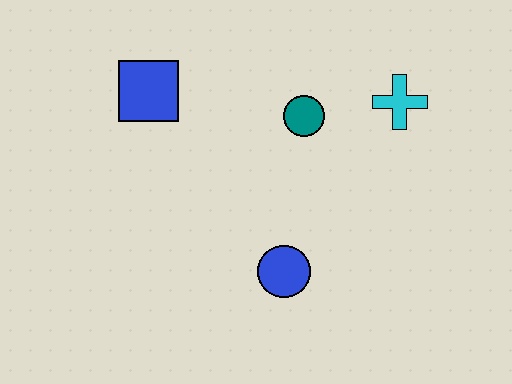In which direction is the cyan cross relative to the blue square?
The cyan cross is to the right of the blue square.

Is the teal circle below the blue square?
Yes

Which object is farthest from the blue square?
The cyan cross is farthest from the blue square.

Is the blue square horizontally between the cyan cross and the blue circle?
No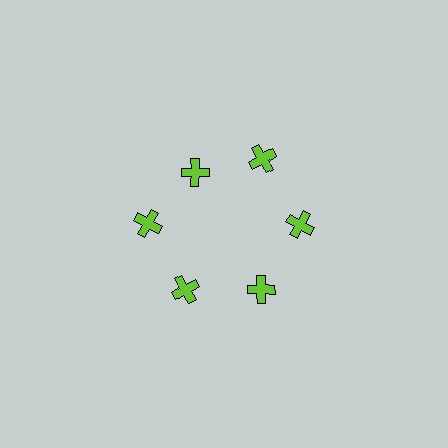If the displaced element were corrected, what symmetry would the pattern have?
It would have 6-fold rotational symmetry — the pattern would map onto itself every 60 degrees.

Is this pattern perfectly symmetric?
No. The 6 lime crosses are arranged in a ring, but one element near the 11 o'clock position is pulled inward toward the center, breaking the 6-fold rotational symmetry.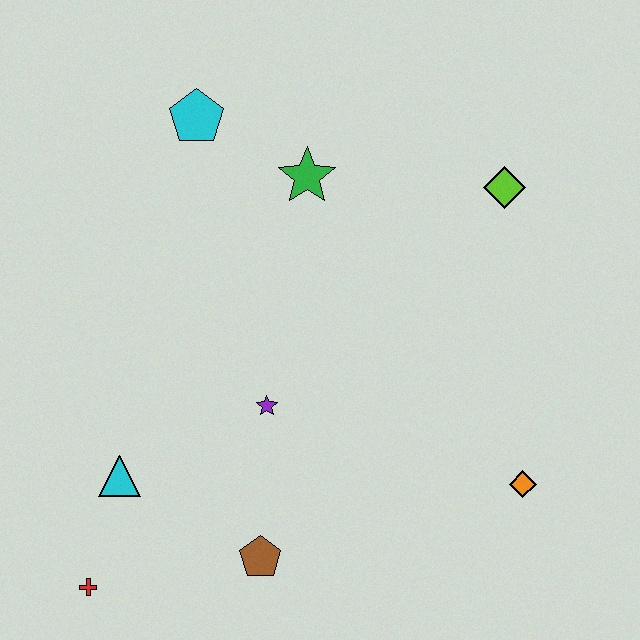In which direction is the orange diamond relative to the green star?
The orange diamond is below the green star.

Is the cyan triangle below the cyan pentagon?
Yes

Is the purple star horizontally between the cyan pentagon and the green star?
Yes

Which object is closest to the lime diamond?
The green star is closest to the lime diamond.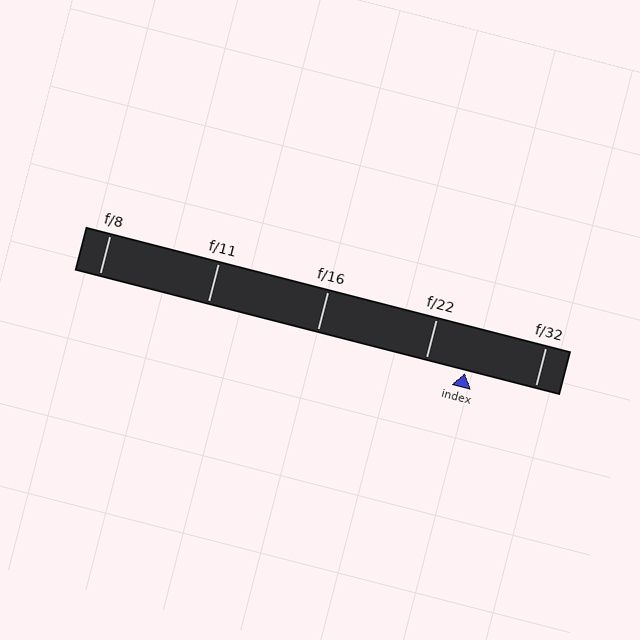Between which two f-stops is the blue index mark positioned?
The index mark is between f/22 and f/32.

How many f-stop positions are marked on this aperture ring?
There are 5 f-stop positions marked.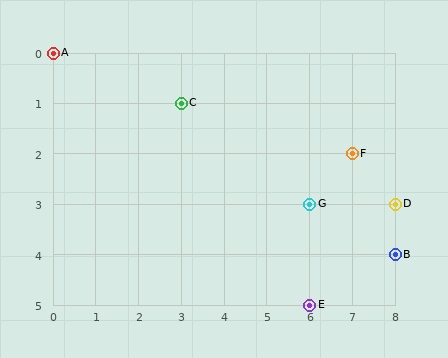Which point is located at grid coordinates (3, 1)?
Point C is at (3, 1).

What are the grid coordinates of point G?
Point G is at grid coordinates (6, 3).